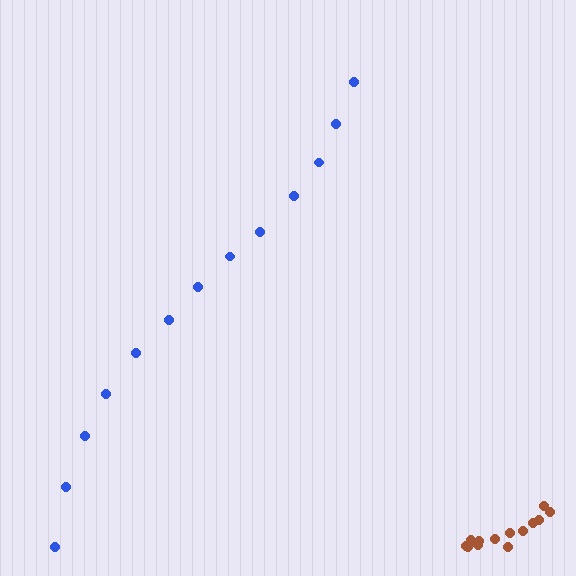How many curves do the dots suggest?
There are 2 distinct paths.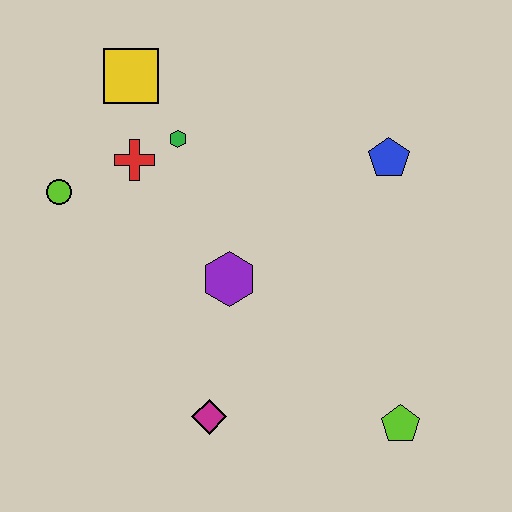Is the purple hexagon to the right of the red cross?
Yes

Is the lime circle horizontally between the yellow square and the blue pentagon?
No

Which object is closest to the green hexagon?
The red cross is closest to the green hexagon.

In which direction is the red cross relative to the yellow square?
The red cross is below the yellow square.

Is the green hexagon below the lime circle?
No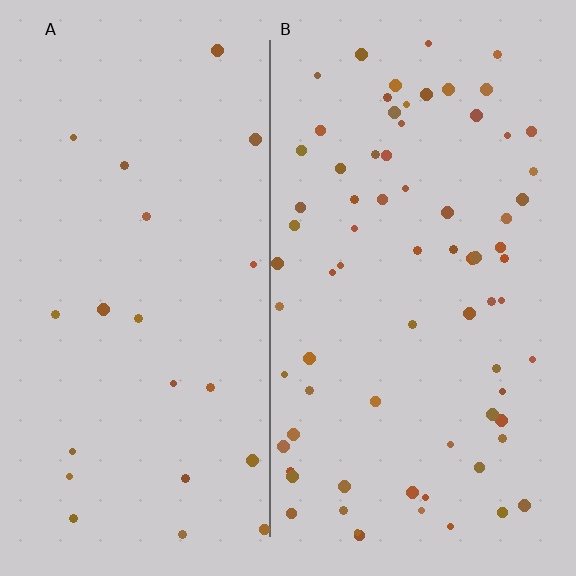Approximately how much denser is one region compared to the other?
Approximately 3.4× — region B over region A.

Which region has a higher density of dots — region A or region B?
B (the right).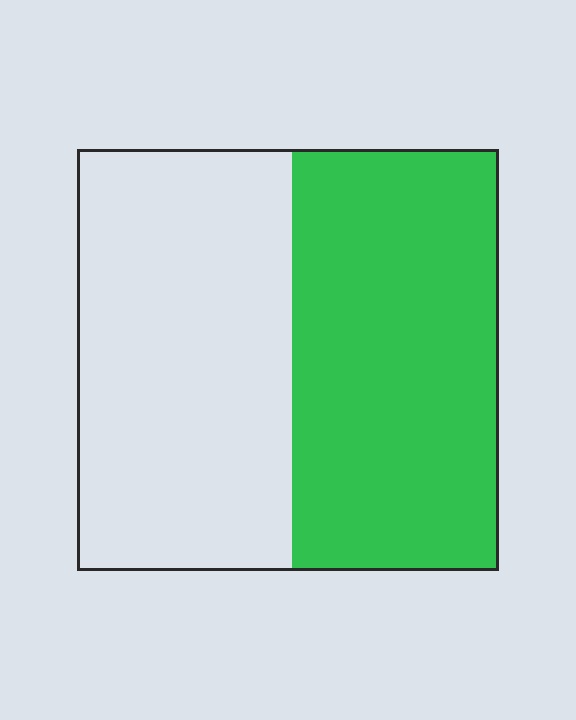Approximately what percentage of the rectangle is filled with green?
Approximately 50%.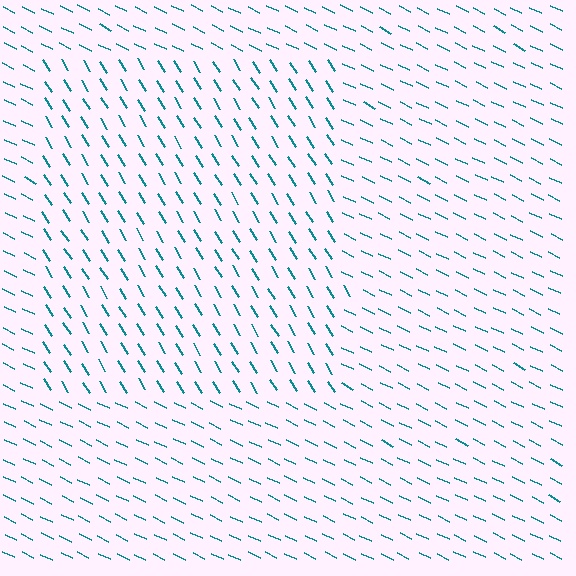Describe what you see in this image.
The image is filled with small teal line segments. A rectangle region in the image has lines oriented differently from the surrounding lines, creating a visible texture boundary.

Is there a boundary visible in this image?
Yes, there is a texture boundary formed by a change in line orientation.